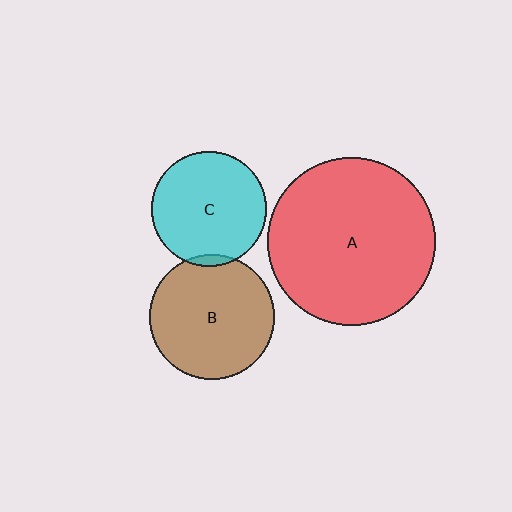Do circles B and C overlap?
Yes.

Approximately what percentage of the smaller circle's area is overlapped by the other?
Approximately 5%.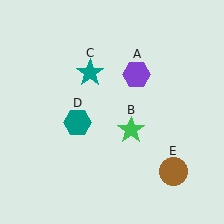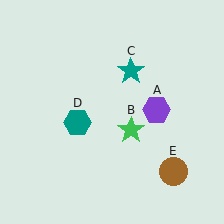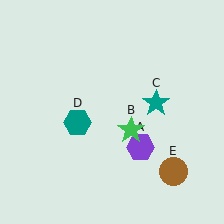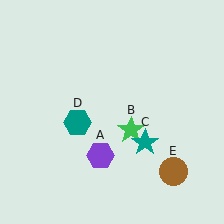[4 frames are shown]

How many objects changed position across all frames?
2 objects changed position: purple hexagon (object A), teal star (object C).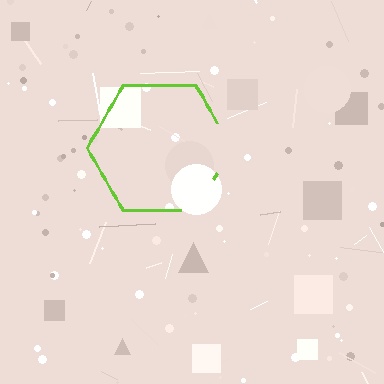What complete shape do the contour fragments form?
The contour fragments form a hexagon.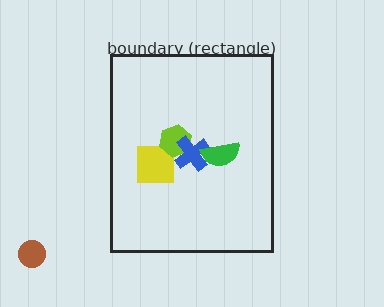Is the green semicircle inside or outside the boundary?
Inside.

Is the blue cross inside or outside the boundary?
Inside.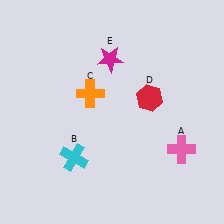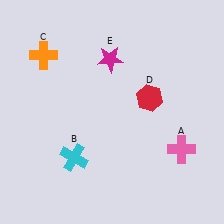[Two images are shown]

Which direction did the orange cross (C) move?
The orange cross (C) moved left.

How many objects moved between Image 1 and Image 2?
1 object moved between the two images.